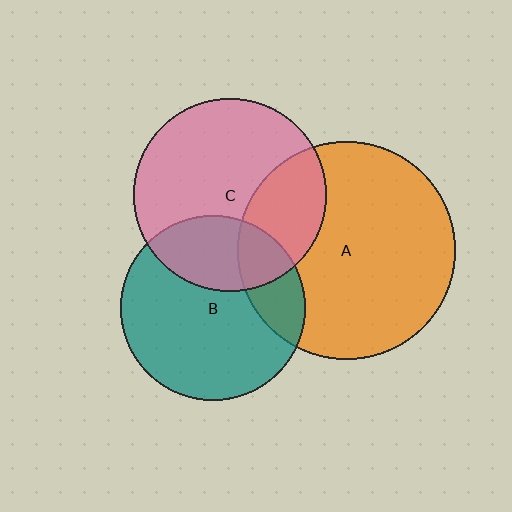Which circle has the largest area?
Circle A (orange).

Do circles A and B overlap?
Yes.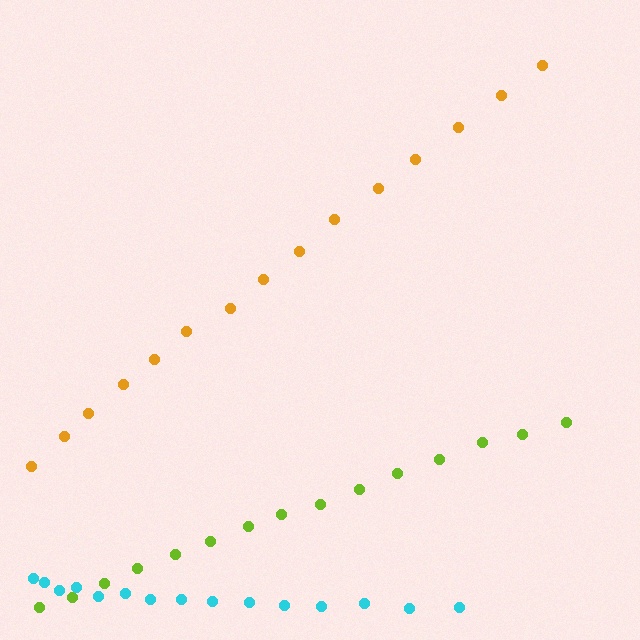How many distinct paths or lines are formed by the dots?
There are 3 distinct paths.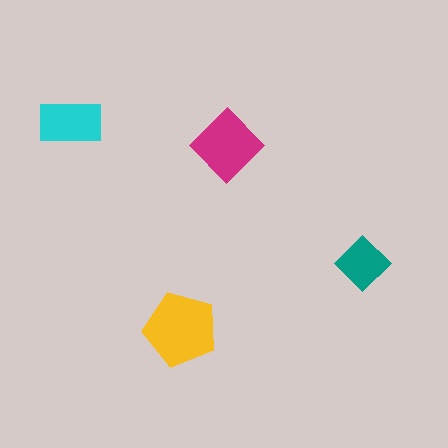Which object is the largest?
The yellow pentagon.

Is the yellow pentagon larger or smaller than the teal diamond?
Larger.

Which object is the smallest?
The teal diamond.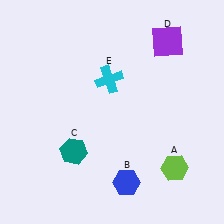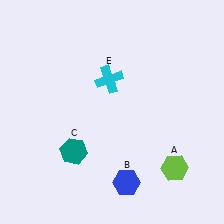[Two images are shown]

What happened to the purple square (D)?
The purple square (D) was removed in Image 2. It was in the top-right area of Image 1.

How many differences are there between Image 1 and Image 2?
There is 1 difference between the two images.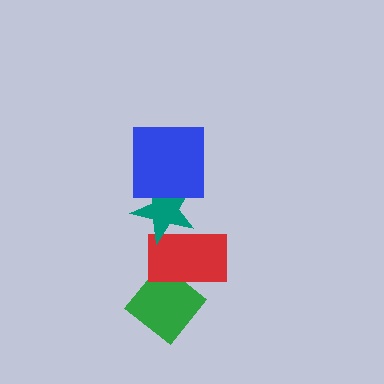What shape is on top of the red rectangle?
The teal star is on top of the red rectangle.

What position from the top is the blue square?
The blue square is 1st from the top.